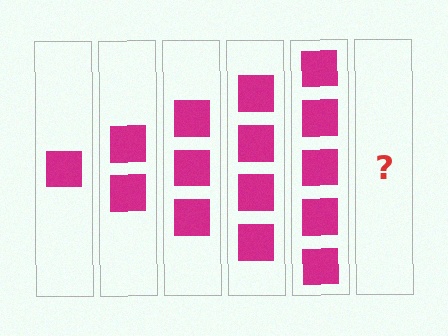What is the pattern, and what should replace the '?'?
The pattern is that each step adds one more square. The '?' should be 6 squares.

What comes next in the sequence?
The next element should be 6 squares.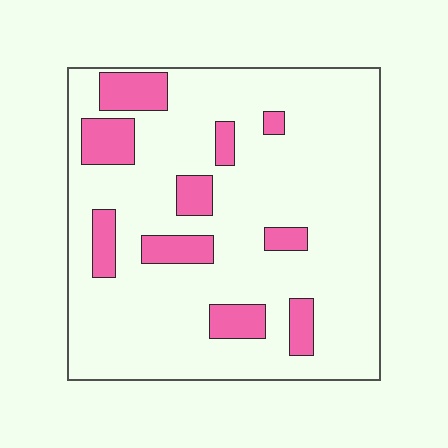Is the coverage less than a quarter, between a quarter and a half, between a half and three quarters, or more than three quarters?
Less than a quarter.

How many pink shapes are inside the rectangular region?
10.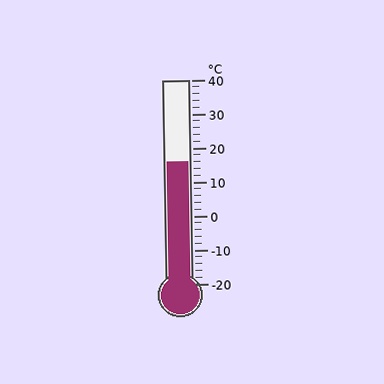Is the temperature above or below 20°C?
The temperature is below 20°C.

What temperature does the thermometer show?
The thermometer shows approximately 16°C.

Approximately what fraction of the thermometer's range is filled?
The thermometer is filled to approximately 60% of its range.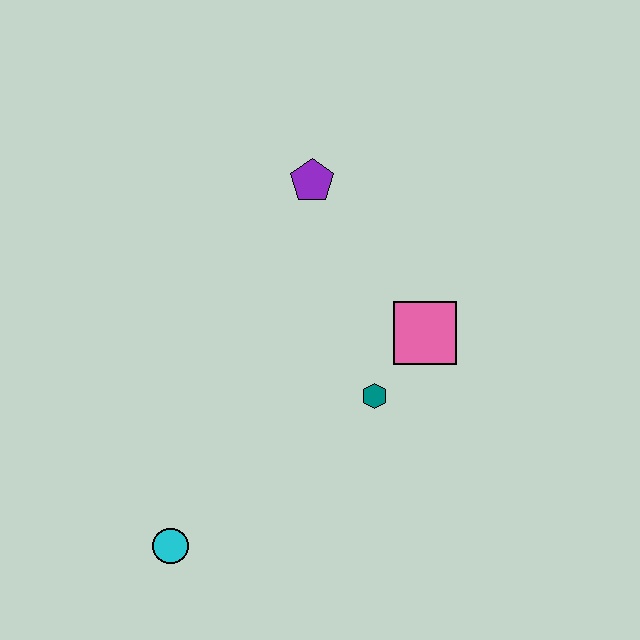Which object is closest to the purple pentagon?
The pink square is closest to the purple pentagon.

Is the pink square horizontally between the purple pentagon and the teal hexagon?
No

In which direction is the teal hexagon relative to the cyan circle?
The teal hexagon is to the right of the cyan circle.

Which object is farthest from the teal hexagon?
The cyan circle is farthest from the teal hexagon.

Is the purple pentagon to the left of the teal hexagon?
Yes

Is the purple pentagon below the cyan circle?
No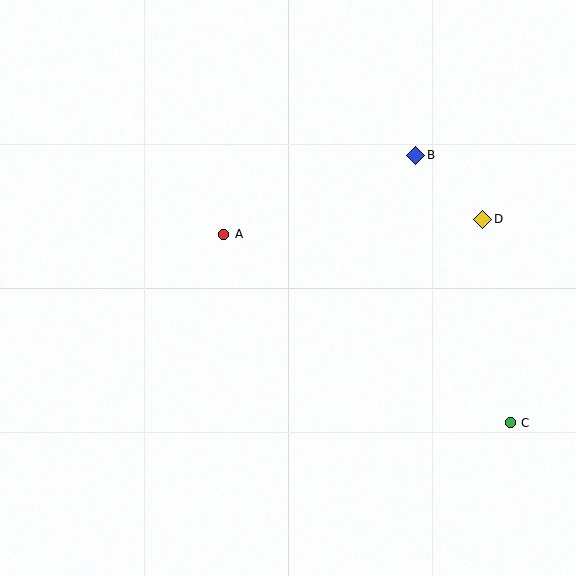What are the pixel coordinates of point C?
Point C is at (510, 423).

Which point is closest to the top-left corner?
Point A is closest to the top-left corner.